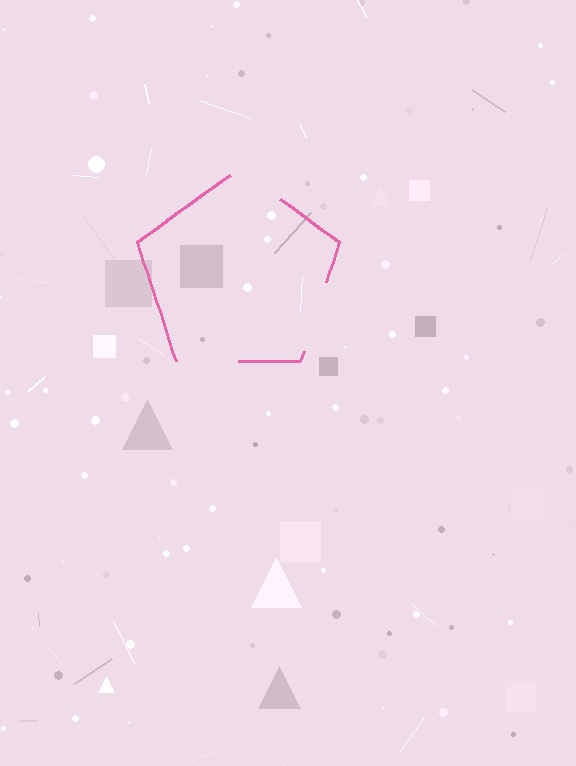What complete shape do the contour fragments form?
The contour fragments form a pentagon.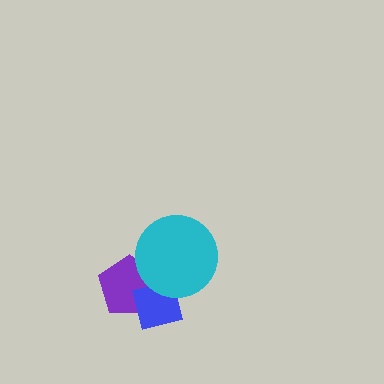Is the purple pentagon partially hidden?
Yes, it is partially covered by another shape.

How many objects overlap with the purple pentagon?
2 objects overlap with the purple pentagon.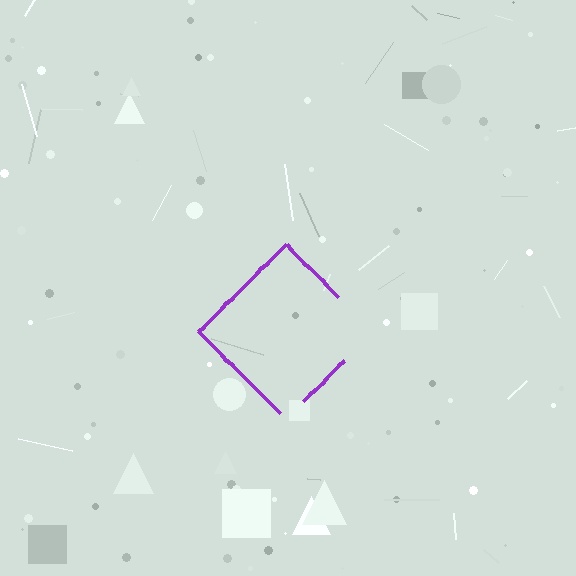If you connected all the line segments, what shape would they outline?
They would outline a diamond.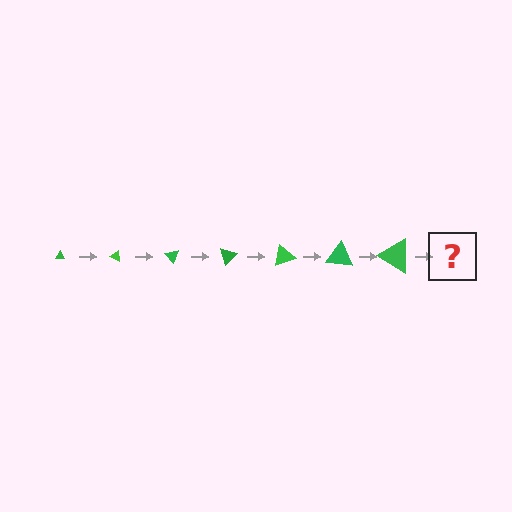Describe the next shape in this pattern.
It should be a triangle, larger than the previous one and rotated 175 degrees from the start.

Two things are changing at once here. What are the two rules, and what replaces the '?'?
The two rules are that the triangle grows larger each step and it rotates 25 degrees each step. The '?' should be a triangle, larger than the previous one and rotated 175 degrees from the start.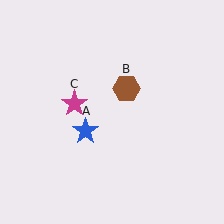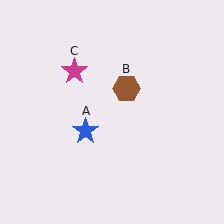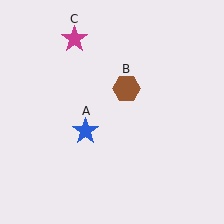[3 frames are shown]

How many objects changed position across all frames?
1 object changed position: magenta star (object C).